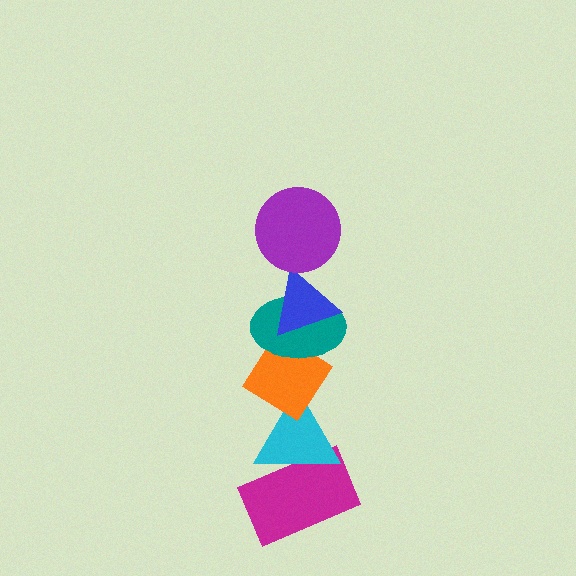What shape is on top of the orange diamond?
The teal ellipse is on top of the orange diamond.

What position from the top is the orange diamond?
The orange diamond is 4th from the top.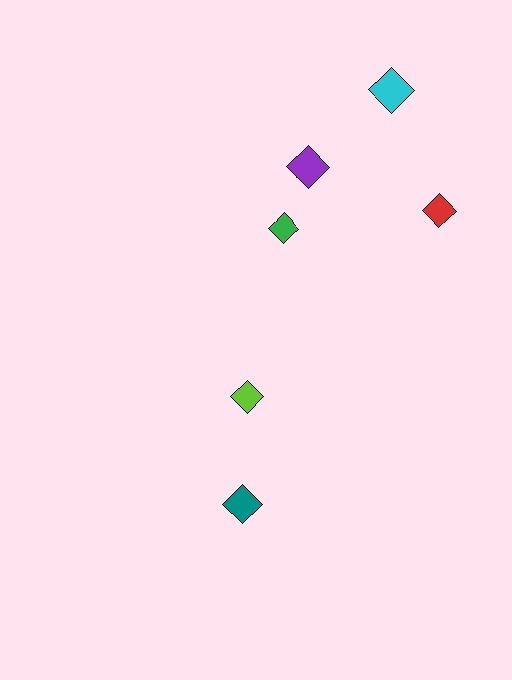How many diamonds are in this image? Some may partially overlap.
There are 6 diamonds.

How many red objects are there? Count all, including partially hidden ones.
There is 1 red object.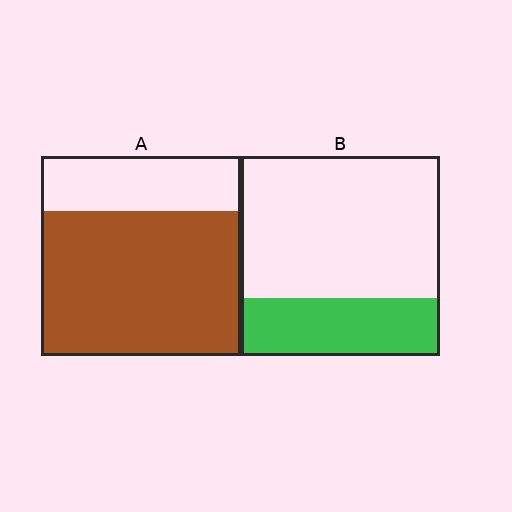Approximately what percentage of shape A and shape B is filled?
A is approximately 70% and B is approximately 30%.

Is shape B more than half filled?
No.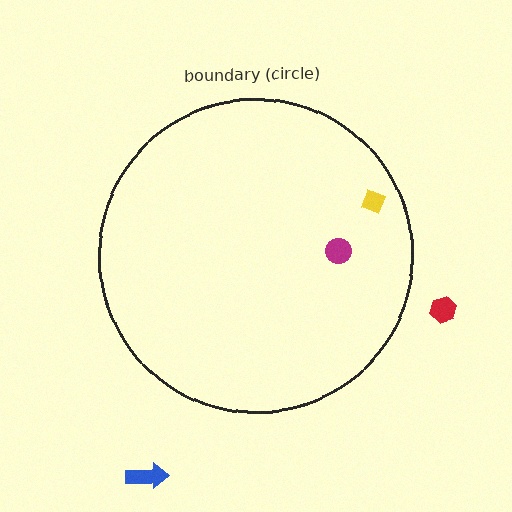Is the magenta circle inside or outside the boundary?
Inside.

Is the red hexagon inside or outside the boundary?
Outside.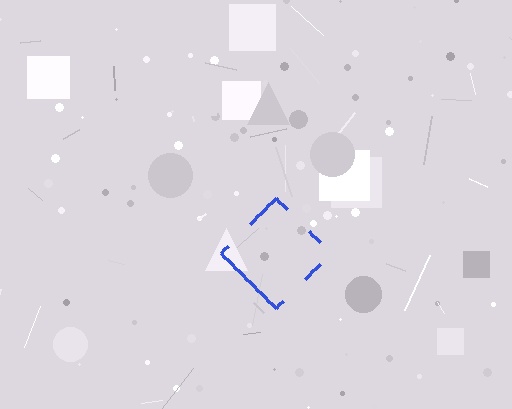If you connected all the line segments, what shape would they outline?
They would outline a diamond.